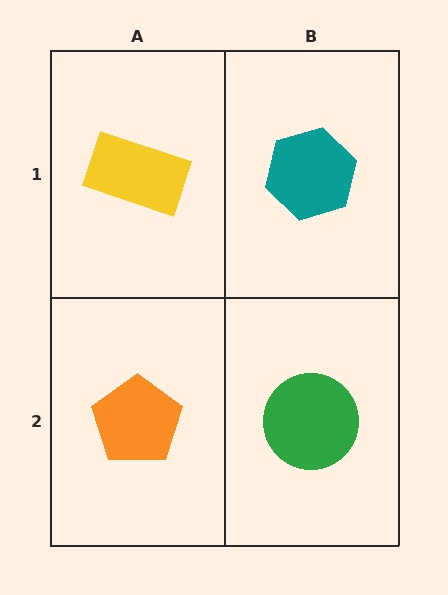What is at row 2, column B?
A green circle.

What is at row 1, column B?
A teal hexagon.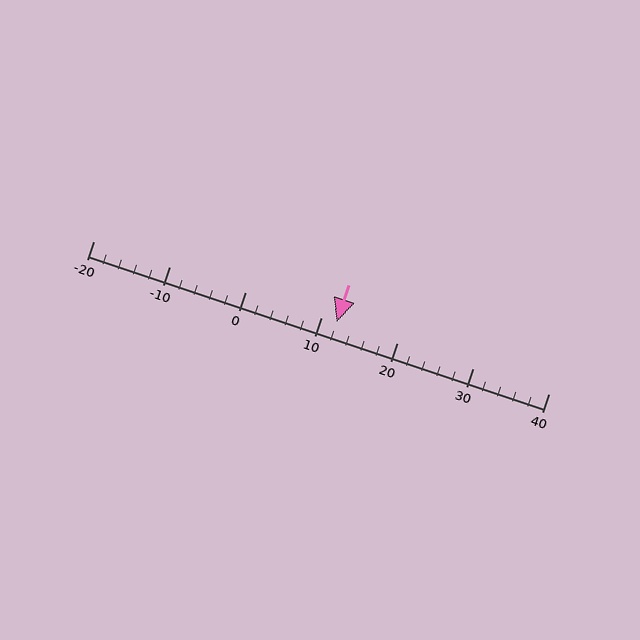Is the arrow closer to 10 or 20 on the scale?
The arrow is closer to 10.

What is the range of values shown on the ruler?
The ruler shows values from -20 to 40.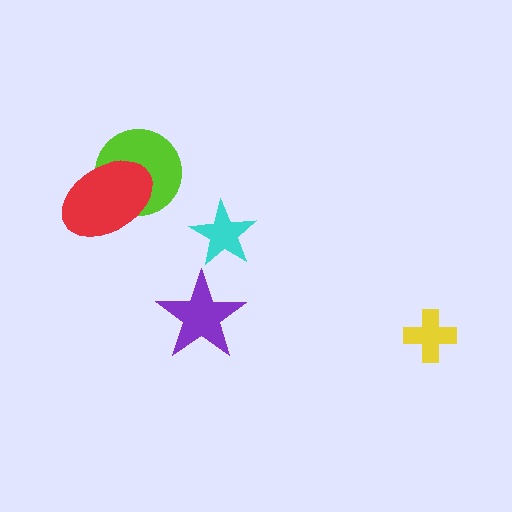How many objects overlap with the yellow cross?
0 objects overlap with the yellow cross.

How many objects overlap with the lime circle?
1 object overlaps with the lime circle.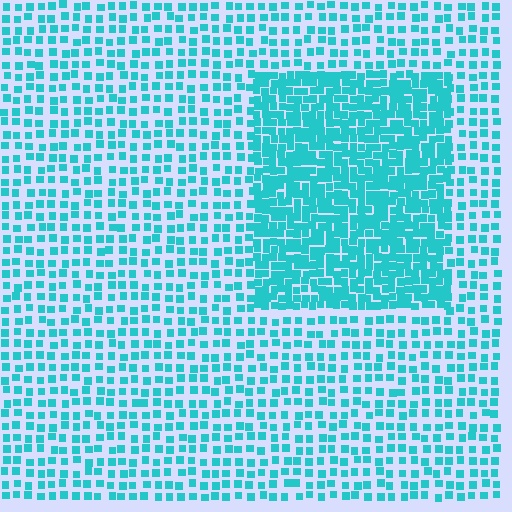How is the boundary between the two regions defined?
The boundary is defined by a change in element density (approximately 2.2x ratio). All elements are the same color, size, and shape.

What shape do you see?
I see a rectangle.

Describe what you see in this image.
The image contains small cyan elements arranged at two different densities. A rectangle-shaped region is visible where the elements are more densely packed than the surrounding area.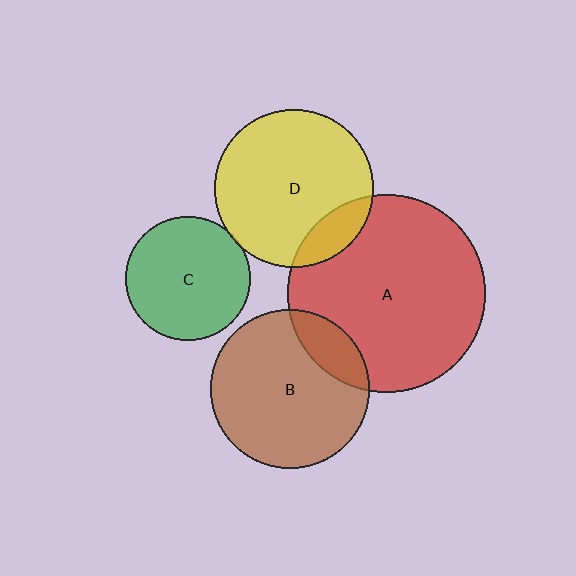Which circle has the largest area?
Circle A (red).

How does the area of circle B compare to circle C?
Approximately 1.6 times.